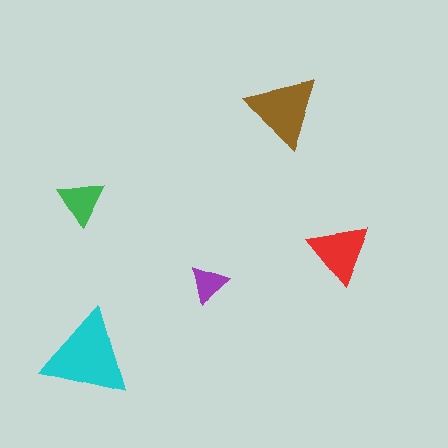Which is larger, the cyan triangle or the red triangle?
The cyan one.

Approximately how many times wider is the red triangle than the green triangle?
About 1.5 times wider.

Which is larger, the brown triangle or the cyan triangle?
The cyan one.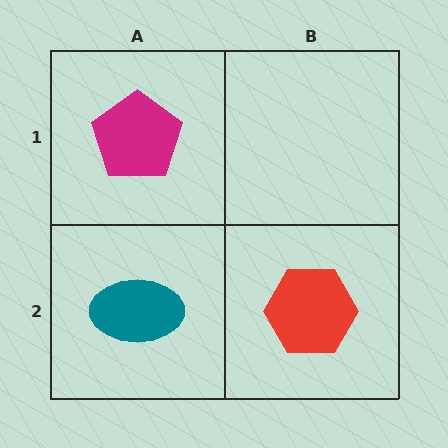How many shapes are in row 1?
1 shape.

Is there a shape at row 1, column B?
No, that cell is empty.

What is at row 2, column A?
A teal ellipse.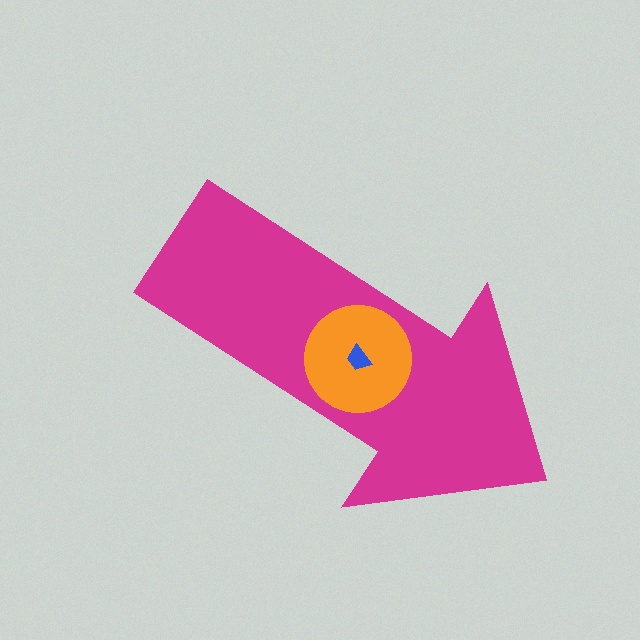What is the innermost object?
The blue trapezoid.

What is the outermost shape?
The magenta arrow.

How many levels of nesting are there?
3.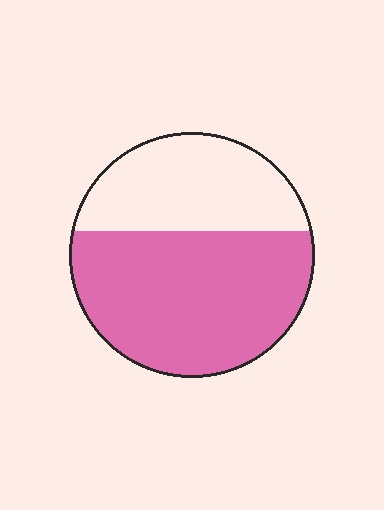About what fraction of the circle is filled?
About five eighths (5/8).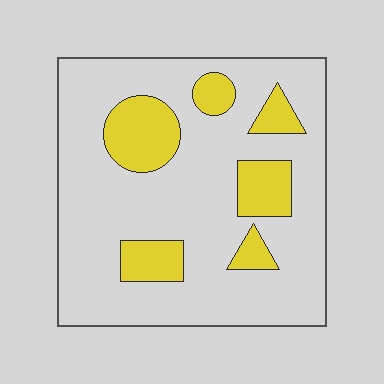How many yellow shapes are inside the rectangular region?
6.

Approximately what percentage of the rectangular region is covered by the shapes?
Approximately 20%.